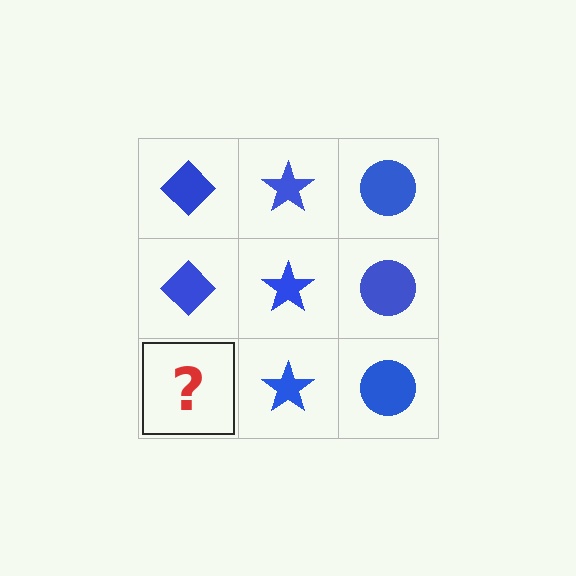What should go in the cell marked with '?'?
The missing cell should contain a blue diamond.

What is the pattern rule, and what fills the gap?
The rule is that each column has a consistent shape. The gap should be filled with a blue diamond.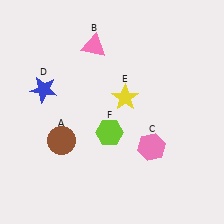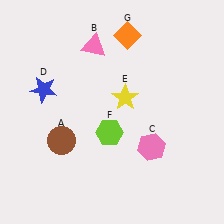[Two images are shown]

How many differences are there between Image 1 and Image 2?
There is 1 difference between the two images.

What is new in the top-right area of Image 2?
An orange diamond (G) was added in the top-right area of Image 2.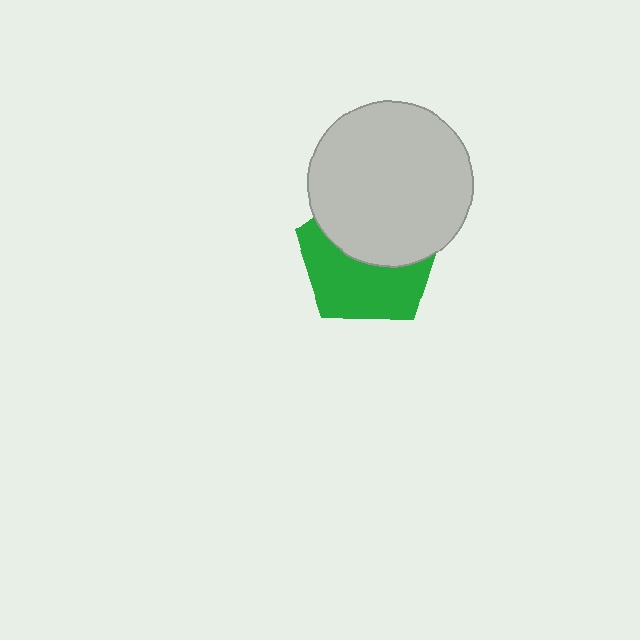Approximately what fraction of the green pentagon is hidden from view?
Roughly 49% of the green pentagon is hidden behind the light gray circle.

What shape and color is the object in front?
The object in front is a light gray circle.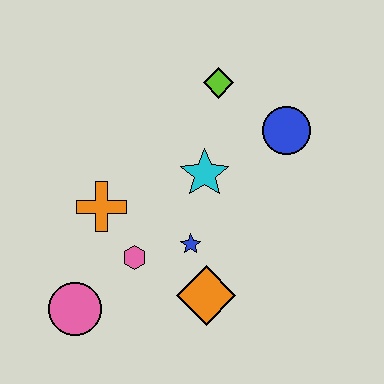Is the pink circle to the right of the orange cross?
No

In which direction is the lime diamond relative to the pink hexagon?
The lime diamond is above the pink hexagon.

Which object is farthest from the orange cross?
The blue circle is farthest from the orange cross.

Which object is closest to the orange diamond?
The blue star is closest to the orange diamond.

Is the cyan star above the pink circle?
Yes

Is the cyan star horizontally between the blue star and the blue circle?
Yes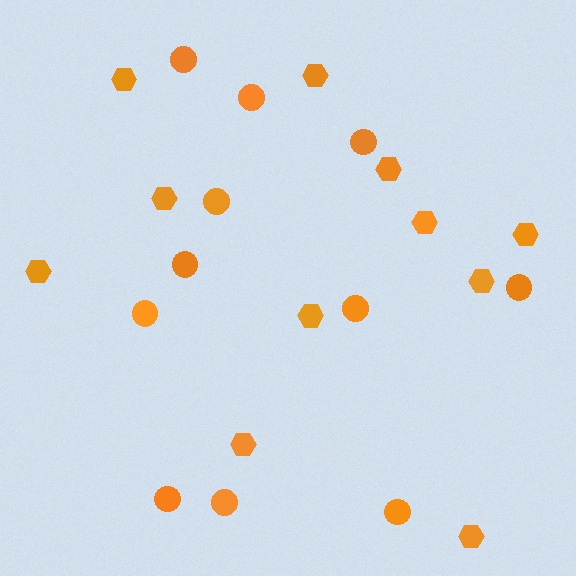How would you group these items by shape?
There are 2 groups: one group of circles (11) and one group of hexagons (11).